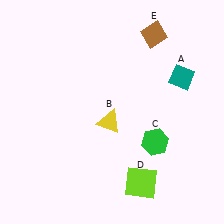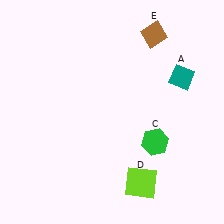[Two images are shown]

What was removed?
The yellow triangle (B) was removed in Image 2.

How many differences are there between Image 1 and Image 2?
There is 1 difference between the two images.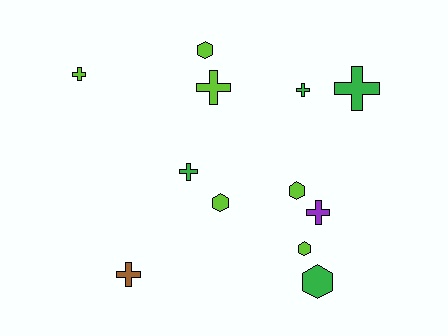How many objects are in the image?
There are 12 objects.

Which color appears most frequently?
Lime, with 6 objects.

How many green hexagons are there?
There is 1 green hexagon.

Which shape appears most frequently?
Cross, with 7 objects.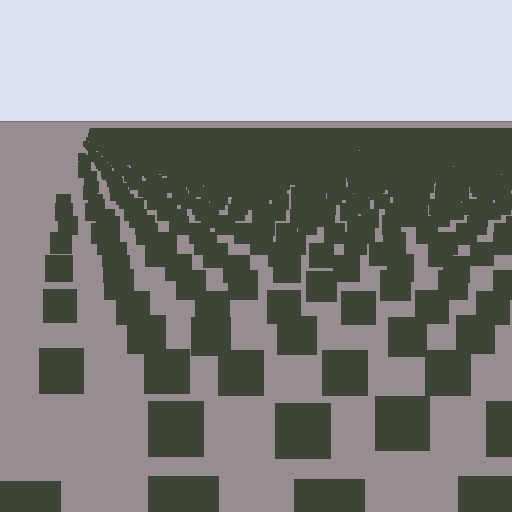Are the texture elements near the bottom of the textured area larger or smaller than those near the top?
Larger. Near the bottom, elements are closer to the viewer and appear at a bigger on-screen size.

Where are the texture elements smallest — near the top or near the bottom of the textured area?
Near the top.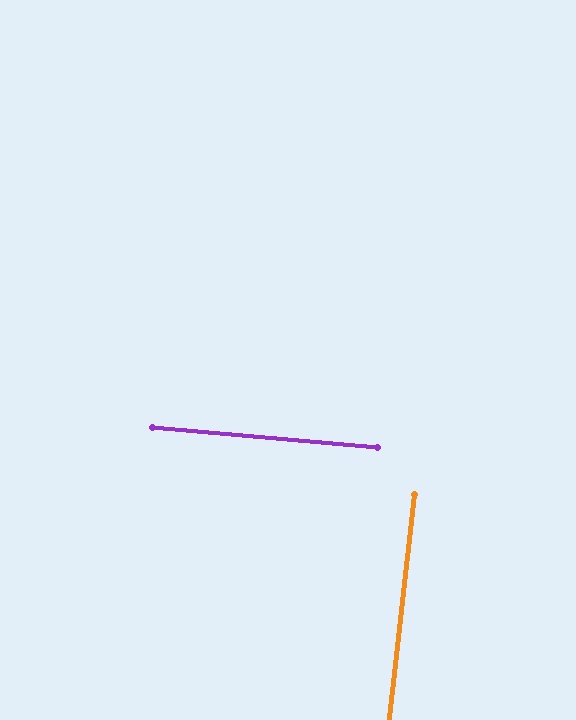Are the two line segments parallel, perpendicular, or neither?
Perpendicular — they meet at approximately 89°.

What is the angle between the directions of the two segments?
Approximately 89 degrees.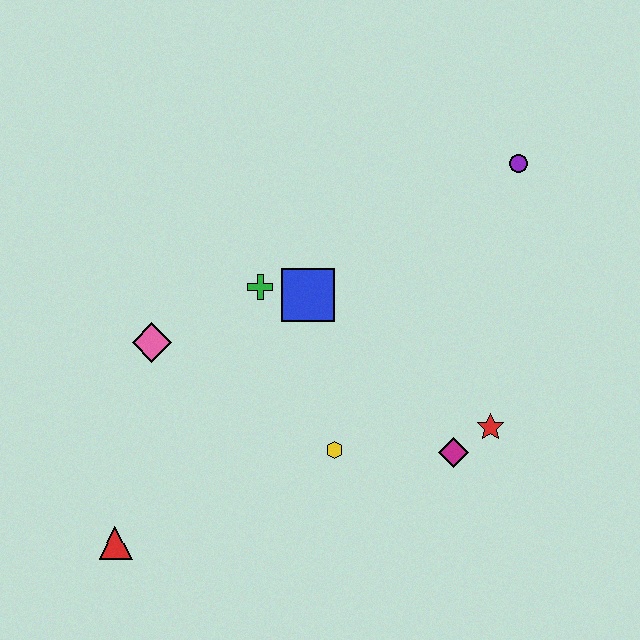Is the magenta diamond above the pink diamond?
No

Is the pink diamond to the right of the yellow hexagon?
No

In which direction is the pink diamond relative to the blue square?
The pink diamond is to the left of the blue square.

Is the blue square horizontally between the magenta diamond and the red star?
No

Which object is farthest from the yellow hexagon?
The purple circle is farthest from the yellow hexagon.